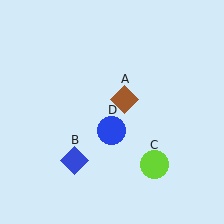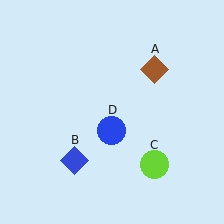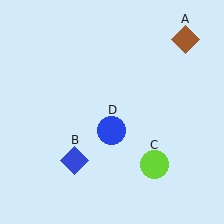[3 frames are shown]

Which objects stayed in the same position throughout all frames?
Blue diamond (object B) and lime circle (object C) and blue circle (object D) remained stationary.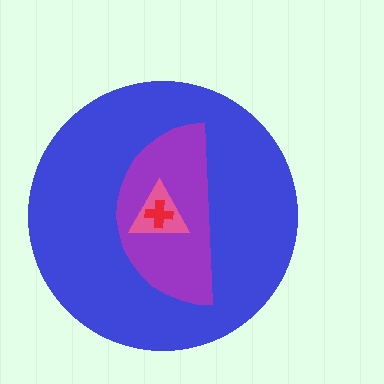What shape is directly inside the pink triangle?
The red cross.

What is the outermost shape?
The blue circle.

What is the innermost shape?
The red cross.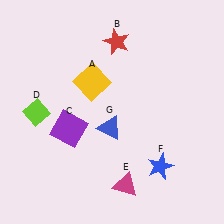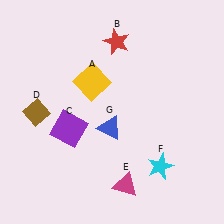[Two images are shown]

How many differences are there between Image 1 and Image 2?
There are 2 differences between the two images.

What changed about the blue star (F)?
In Image 1, F is blue. In Image 2, it changed to cyan.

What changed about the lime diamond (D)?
In Image 1, D is lime. In Image 2, it changed to brown.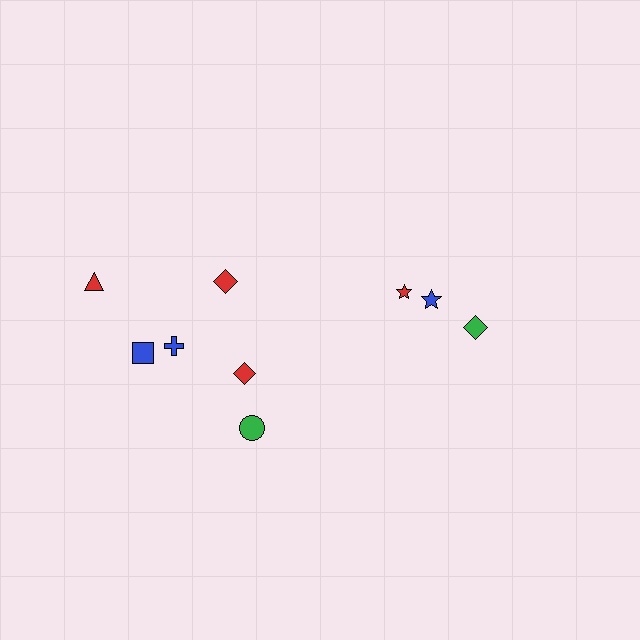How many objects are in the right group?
There are 3 objects.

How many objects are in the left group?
There are 6 objects.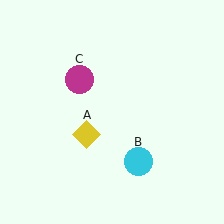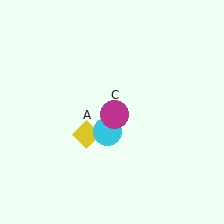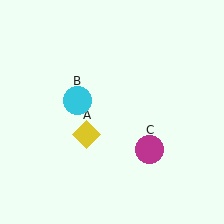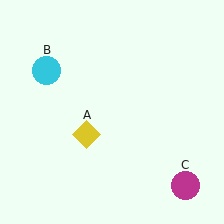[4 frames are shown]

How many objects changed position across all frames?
2 objects changed position: cyan circle (object B), magenta circle (object C).